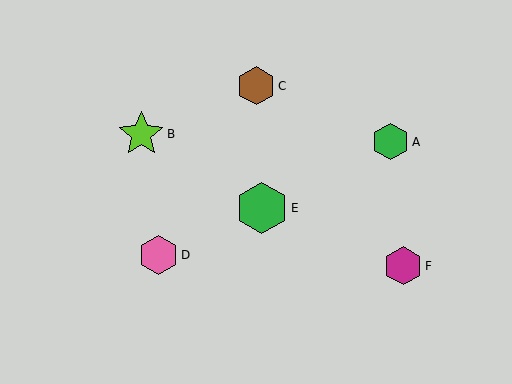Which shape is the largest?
The green hexagon (labeled E) is the largest.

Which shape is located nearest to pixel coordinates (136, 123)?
The lime star (labeled B) at (141, 134) is nearest to that location.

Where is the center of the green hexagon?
The center of the green hexagon is at (262, 208).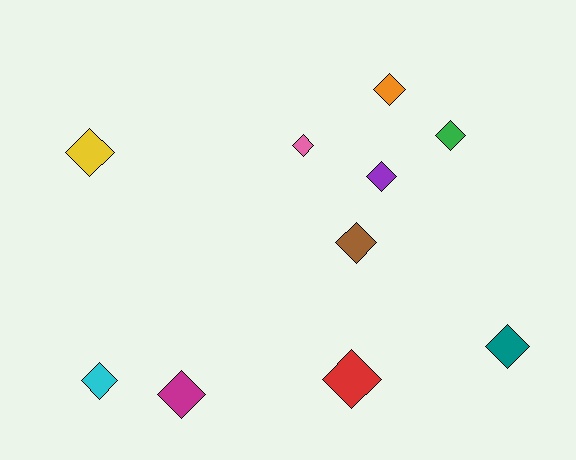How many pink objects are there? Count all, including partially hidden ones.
There is 1 pink object.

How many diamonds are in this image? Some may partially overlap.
There are 10 diamonds.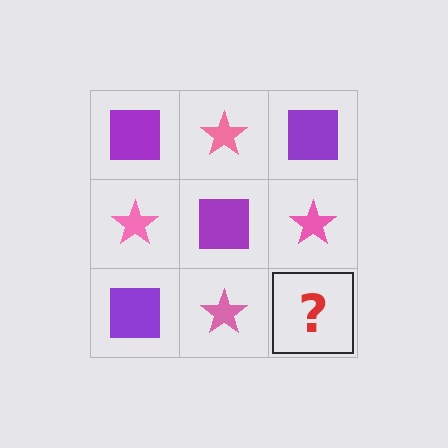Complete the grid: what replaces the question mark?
The question mark should be replaced with a purple square.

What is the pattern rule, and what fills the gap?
The rule is that it alternates purple square and pink star in a checkerboard pattern. The gap should be filled with a purple square.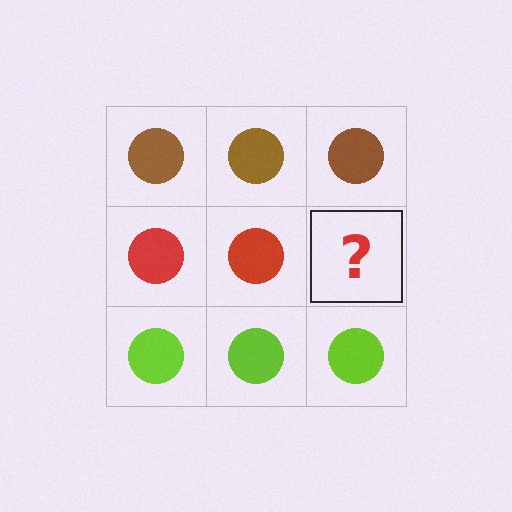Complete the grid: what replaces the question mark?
The question mark should be replaced with a red circle.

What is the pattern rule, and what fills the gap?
The rule is that each row has a consistent color. The gap should be filled with a red circle.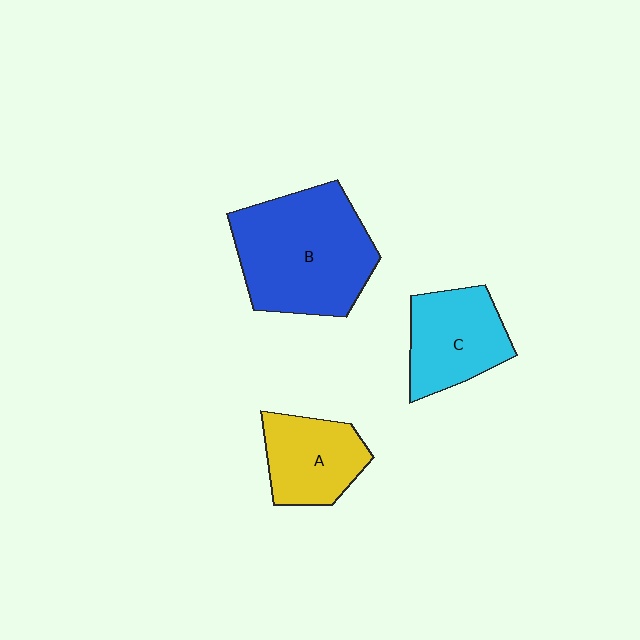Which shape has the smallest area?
Shape A (yellow).